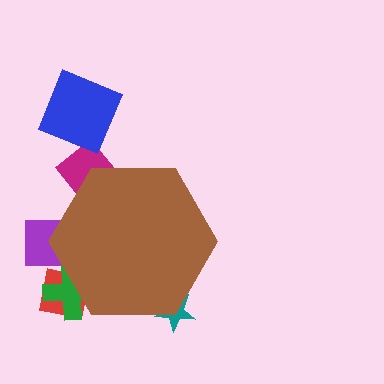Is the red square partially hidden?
Yes, the red square is partially hidden behind the brown hexagon.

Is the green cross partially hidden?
Yes, the green cross is partially hidden behind the brown hexagon.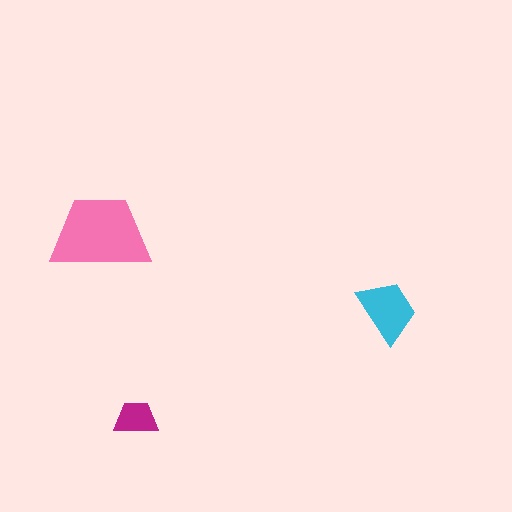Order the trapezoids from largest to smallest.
the pink one, the cyan one, the magenta one.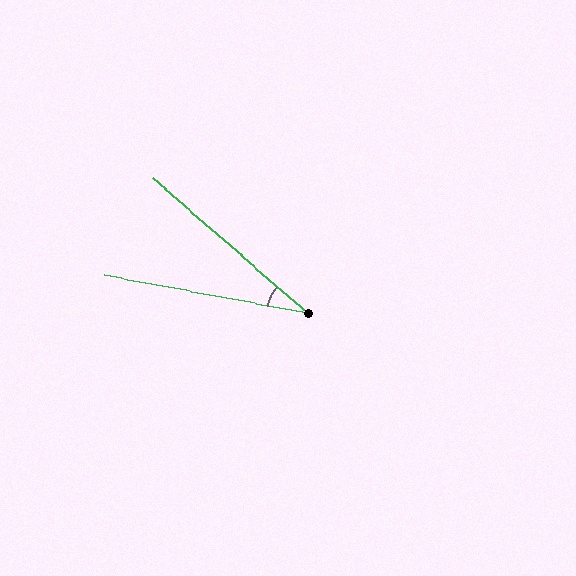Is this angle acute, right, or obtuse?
It is acute.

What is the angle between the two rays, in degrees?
Approximately 31 degrees.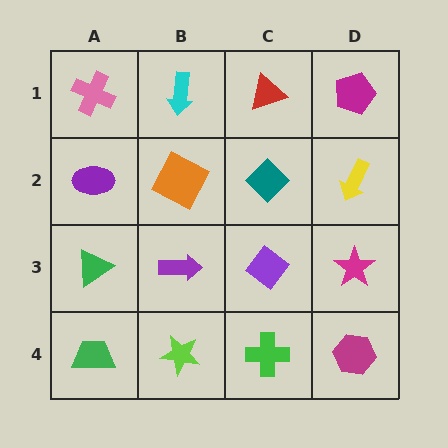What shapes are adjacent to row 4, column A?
A green triangle (row 3, column A), a lime star (row 4, column B).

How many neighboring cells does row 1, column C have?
3.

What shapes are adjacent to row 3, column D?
A yellow arrow (row 2, column D), a magenta hexagon (row 4, column D), a purple diamond (row 3, column C).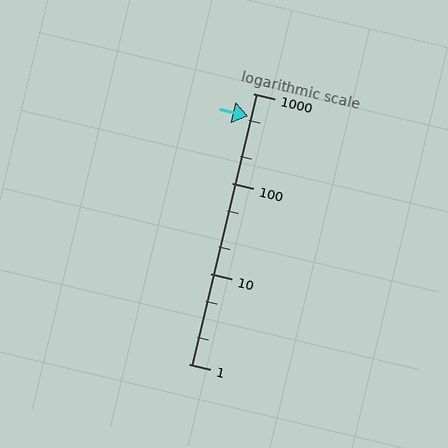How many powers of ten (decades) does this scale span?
The scale spans 3 decades, from 1 to 1000.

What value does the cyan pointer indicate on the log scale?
The pointer indicates approximately 560.